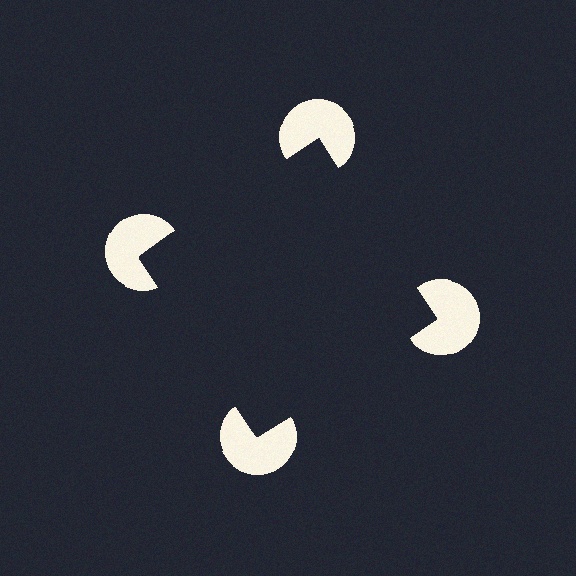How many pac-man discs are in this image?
There are 4 — one at each vertex of the illusory square.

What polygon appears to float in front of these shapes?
An illusory square — its edges are inferred from the aligned wedge cuts in the pac-man discs, not physically drawn.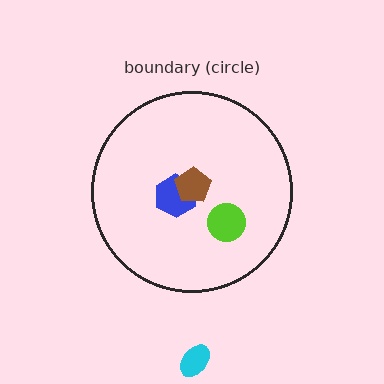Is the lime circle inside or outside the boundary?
Inside.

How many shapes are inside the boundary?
3 inside, 1 outside.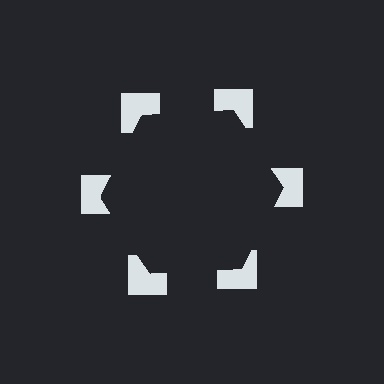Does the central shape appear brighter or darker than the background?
It typically appears slightly darker than the background, even though no actual brightness change is drawn.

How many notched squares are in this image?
There are 6 — one at each vertex of the illusory hexagon.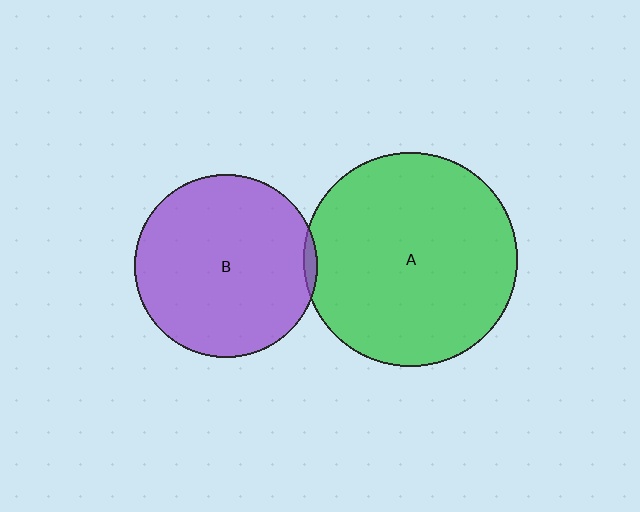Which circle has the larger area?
Circle A (green).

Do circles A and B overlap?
Yes.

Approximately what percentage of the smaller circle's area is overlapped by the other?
Approximately 5%.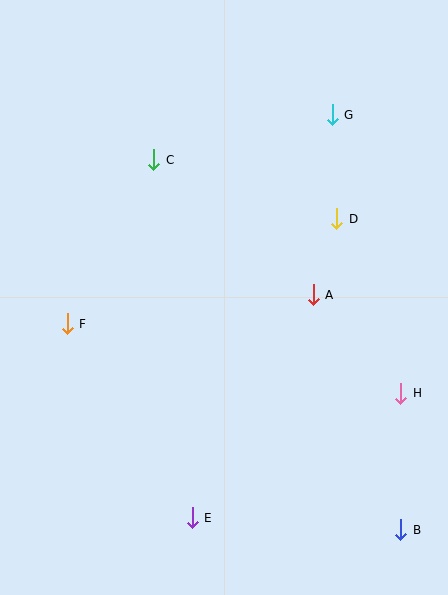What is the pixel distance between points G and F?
The distance between G and F is 337 pixels.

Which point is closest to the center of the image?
Point A at (313, 295) is closest to the center.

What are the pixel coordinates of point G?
Point G is at (332, 115).